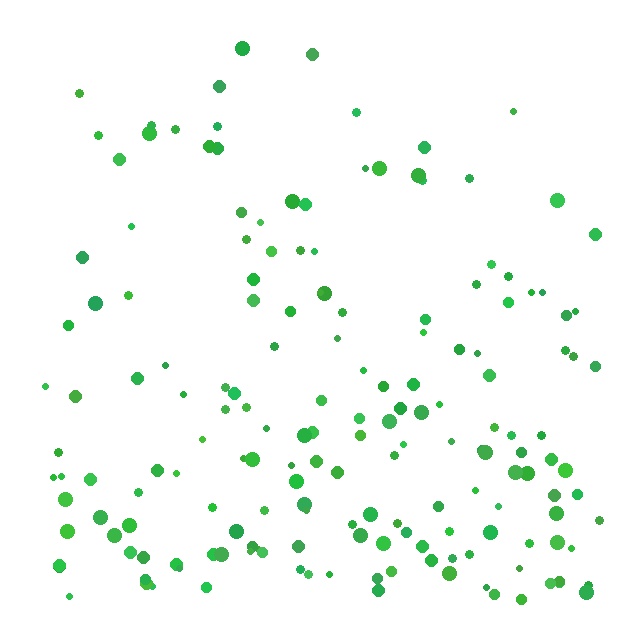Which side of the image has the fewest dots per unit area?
The top.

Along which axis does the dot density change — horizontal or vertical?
Vertical.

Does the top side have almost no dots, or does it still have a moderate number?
Still a moderate number, just noticeably fewer than the bottom.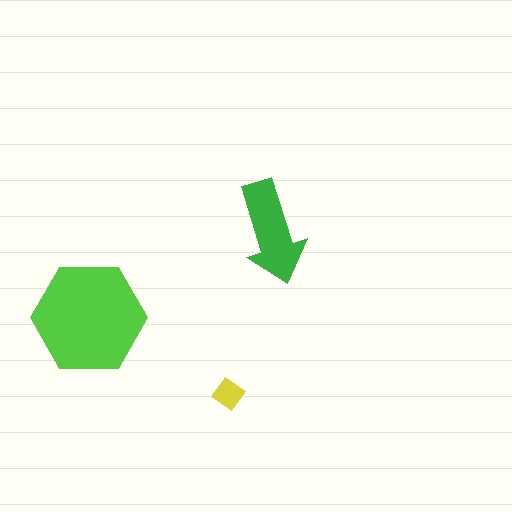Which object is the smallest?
The yellow diamond.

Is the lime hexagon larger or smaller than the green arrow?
Larger.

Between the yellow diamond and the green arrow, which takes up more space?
The green arrow.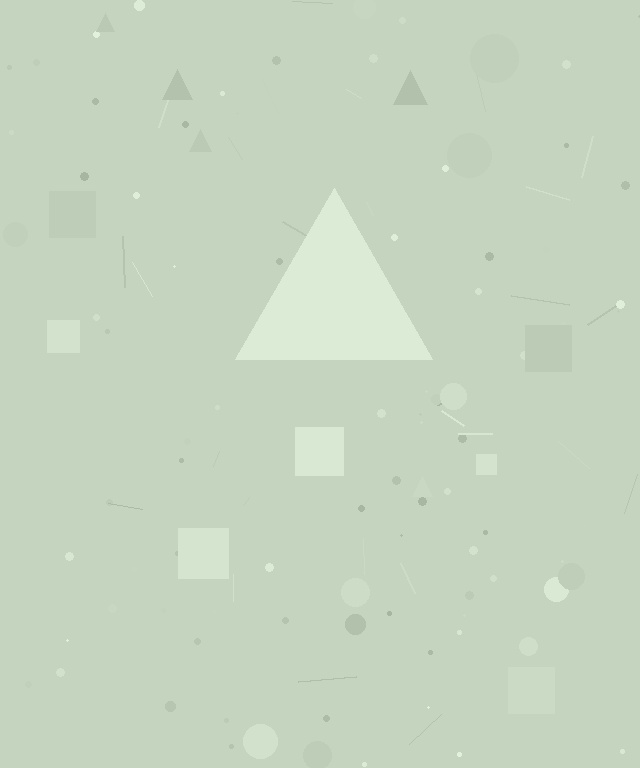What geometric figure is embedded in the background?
A triangle is embedded in the background.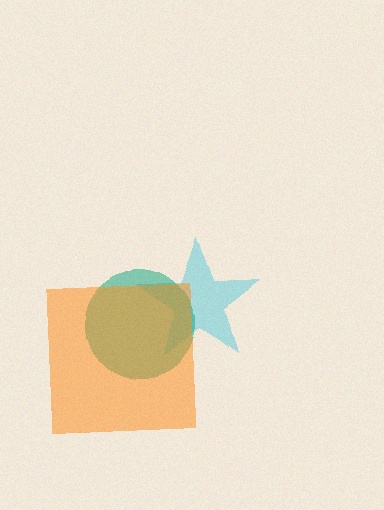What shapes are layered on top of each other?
The layered shapes are: a cyan star, a teal circle, an orange square.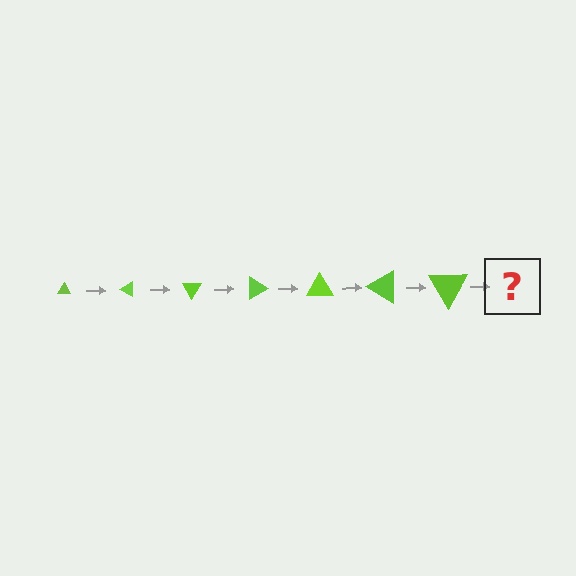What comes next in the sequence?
The next element should be a triangle, larger than the previous one and rotated 210 degrees from the start.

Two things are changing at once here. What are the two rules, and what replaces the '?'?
The two rules are that the triangle grows larger each step and it rotates 30 degrees each step. The '?' should be a triangle, larger than the previous one and rotated 210 degrees from the start.